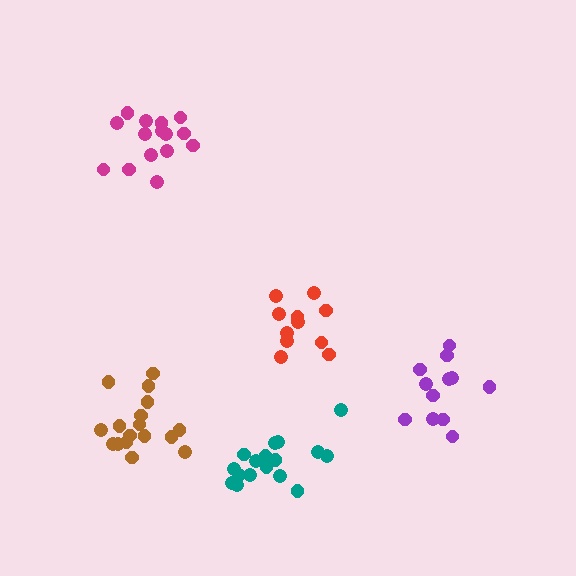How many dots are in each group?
Group 1: 11 dots, Group 2: 12 dots, Group 3: 15 dots, Group 4: 17 dots, Group 5: 17 dots (72 total).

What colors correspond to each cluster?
The clusters are colored: red, purple, magenta, teal, brown.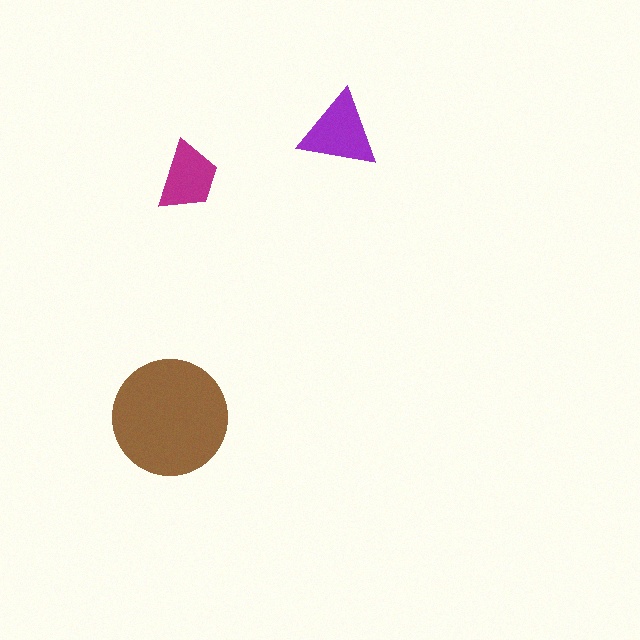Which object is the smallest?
The magenta trapezoid.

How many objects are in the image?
There are 3 objects in the image.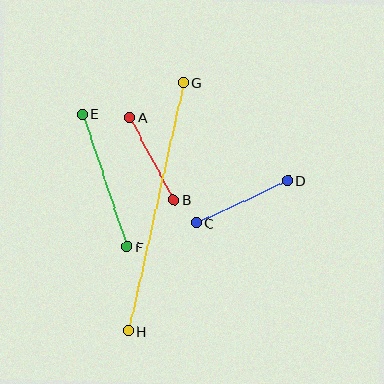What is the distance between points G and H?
The distance is approximately 255 pixels.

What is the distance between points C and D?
The distance is approximately 101 pixels.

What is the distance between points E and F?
The distance is approximately 140 pixels.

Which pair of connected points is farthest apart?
Points G and H are farthest apart.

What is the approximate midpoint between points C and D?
The midpoint is at approximately (242, 202) pixels.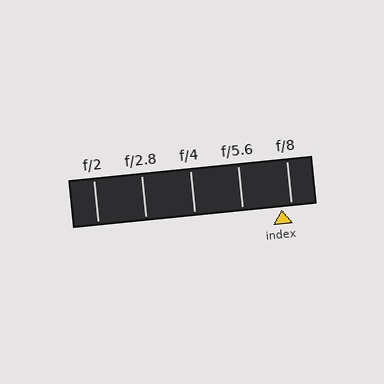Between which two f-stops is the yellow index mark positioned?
The index mark is between f/5.6 and f/8.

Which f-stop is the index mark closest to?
The index mark is closest to f/8.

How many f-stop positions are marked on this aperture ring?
There are 5 f-stop positions marked.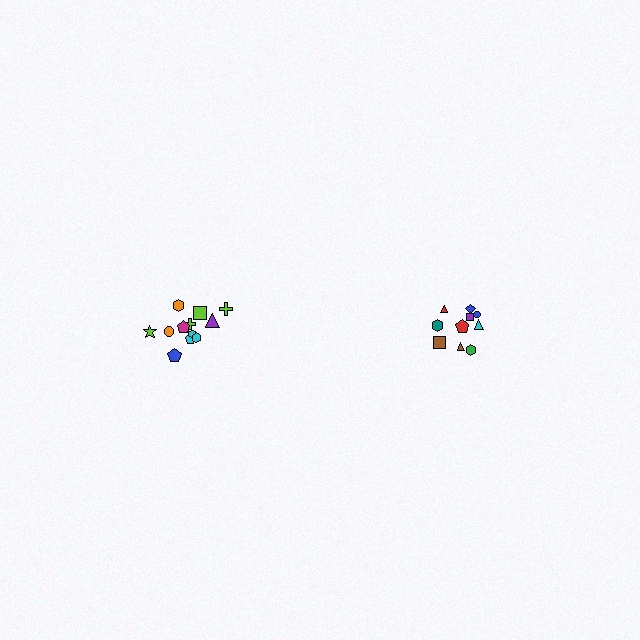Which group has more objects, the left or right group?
The left group.